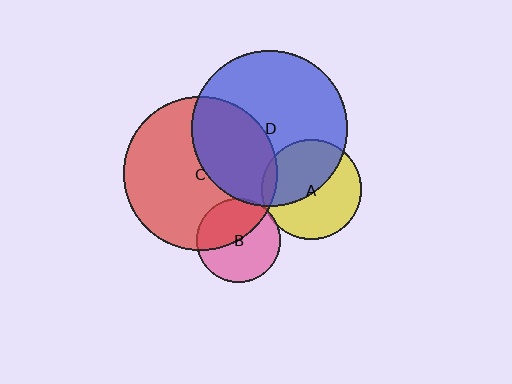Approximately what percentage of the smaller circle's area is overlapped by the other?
Approximately 5%.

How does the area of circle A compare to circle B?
Approximately 1.4 times.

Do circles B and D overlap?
Yes.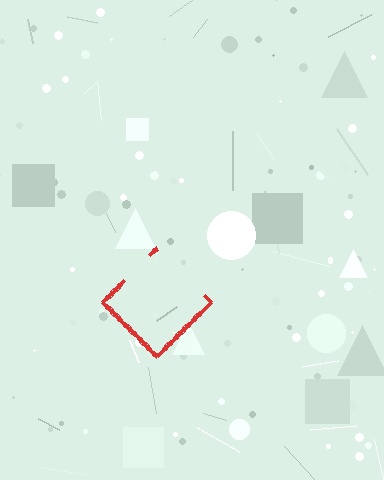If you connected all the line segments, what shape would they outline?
They would outline a diamond.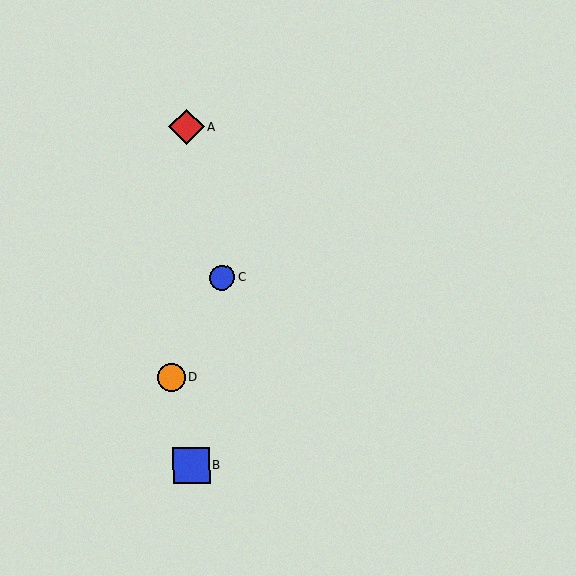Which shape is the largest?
The blue square (labeled B) is the largest.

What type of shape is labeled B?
Shape B is a blue square.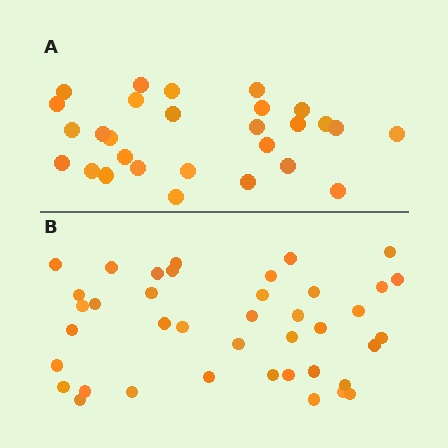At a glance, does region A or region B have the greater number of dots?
Region B (the bottom region) has more dots.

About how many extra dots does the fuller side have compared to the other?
Region B has roughly 12 or so more dots than region A.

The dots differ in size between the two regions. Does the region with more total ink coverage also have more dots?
No. Region A has more total ink coverage because its dots are larger, but region B actually contains more individual dots. Total area can be misleading — the number of items is what matters here.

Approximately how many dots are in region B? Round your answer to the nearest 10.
About 40 dots.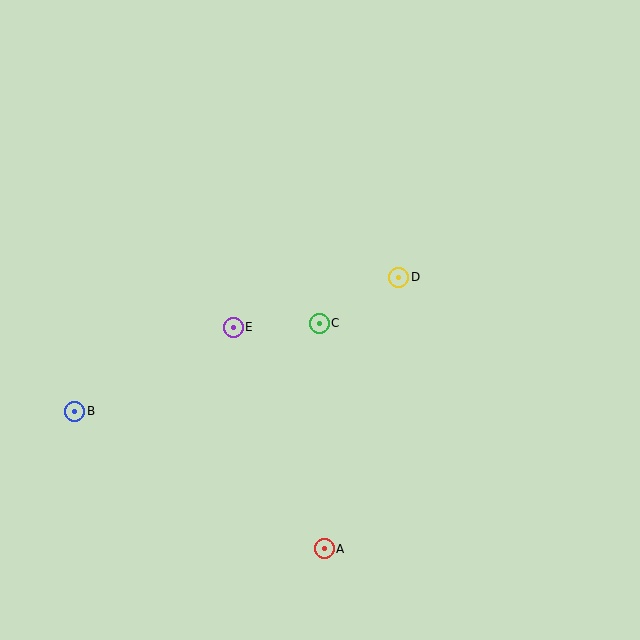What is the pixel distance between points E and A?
The distance between E and A is 240 pixels.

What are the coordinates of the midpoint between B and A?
The midpoint between B and A is at (200, 480).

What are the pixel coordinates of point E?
Point E is at (233, 327).